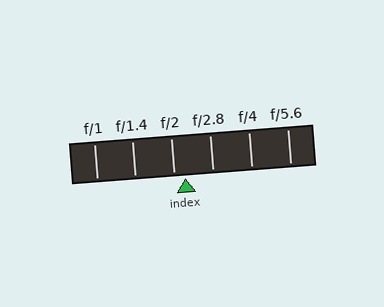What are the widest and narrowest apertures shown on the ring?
The widest aperture shown is f/1 and the narrowest is f/5.6.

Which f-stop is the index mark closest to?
The index mark is closest to f/2.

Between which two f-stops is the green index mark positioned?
The index mark is between f/2 and f/2.8.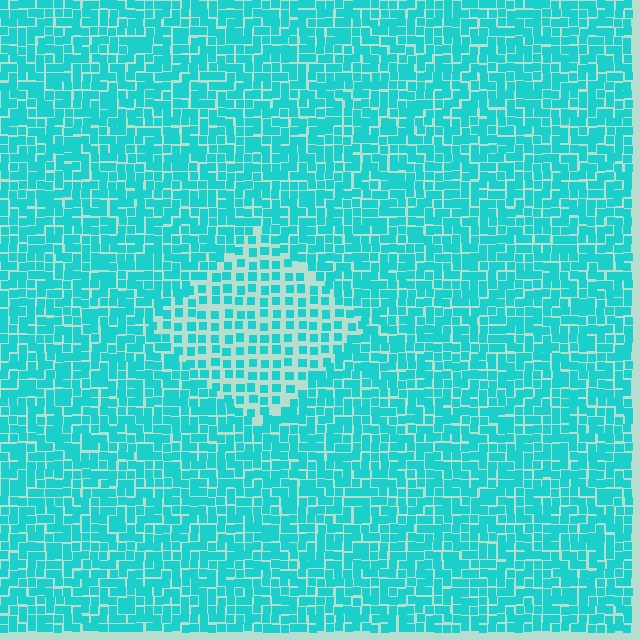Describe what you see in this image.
The image contains small cyan elements arranged at two different densities. A diamond-shaped region is visible where the elements are less densely packed than the surrounding area.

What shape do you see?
I see a diamond.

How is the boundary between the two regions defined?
The boundary is defined by a change in element density (approximately 1.9x ratio). All elements are the same color, size, and shape.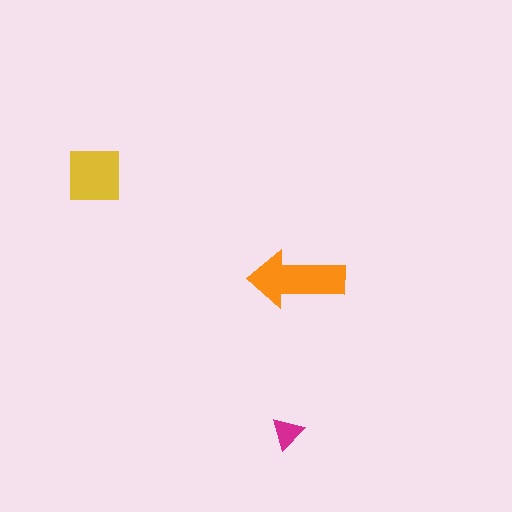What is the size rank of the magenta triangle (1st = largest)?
3rd.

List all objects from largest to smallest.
The orange arrow, the yellow square, the magenta triangle.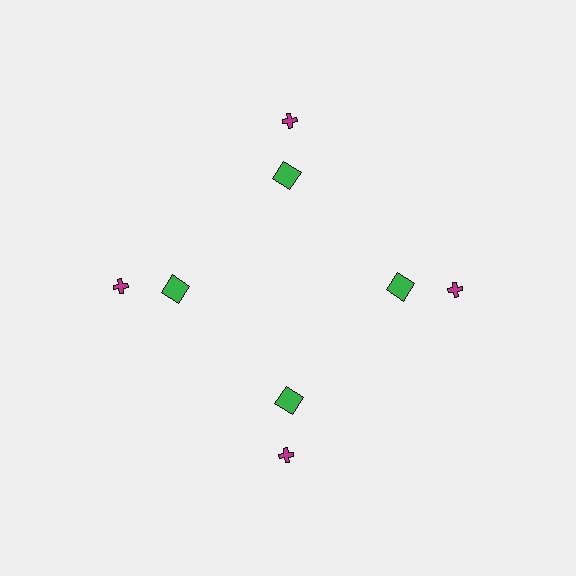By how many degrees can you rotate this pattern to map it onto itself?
The pattern maps onto itself every 90 degrees of rotation.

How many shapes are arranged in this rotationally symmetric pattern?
There are 8 shapes, arranged in 4 groups of 2.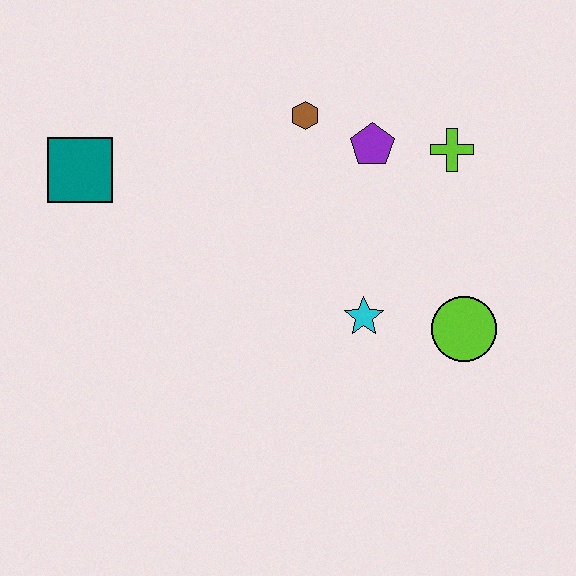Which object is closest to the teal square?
The brown hexagon is closest to the teal square.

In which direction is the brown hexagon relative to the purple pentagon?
The brown hexagon is to the left of the purple pentagon.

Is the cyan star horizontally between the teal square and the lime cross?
Yes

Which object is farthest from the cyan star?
The teal square is farthest from the cyan star.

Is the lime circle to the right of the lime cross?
Yes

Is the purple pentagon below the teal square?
No